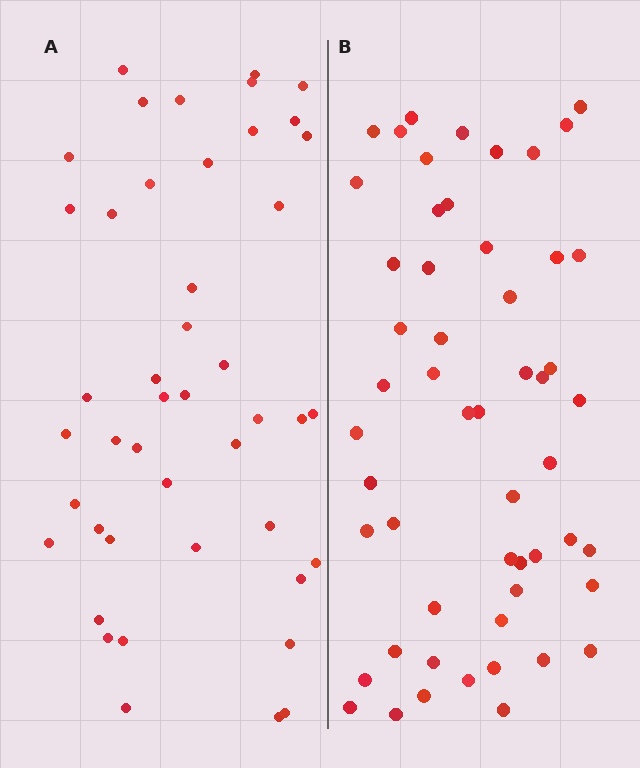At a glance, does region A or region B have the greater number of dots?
Region B (the right region) has more dots.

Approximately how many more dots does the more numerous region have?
Region B has roughly 8 or so more dots than region A.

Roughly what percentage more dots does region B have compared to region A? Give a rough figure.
About 20% more.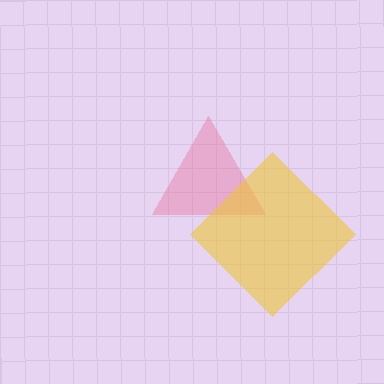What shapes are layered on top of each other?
The layered shapes are: a pink triangle, a yellow diamond.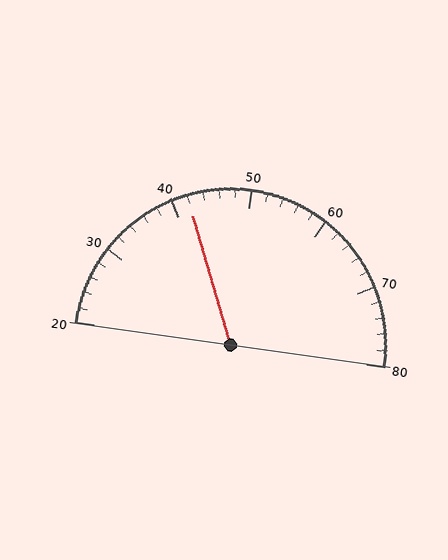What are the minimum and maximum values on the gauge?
The gauge ranges from 20 to 80.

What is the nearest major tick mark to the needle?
The nearest major tick mark is 40.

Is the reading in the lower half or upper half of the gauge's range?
The reading is in the lower half of the range (20 to 80).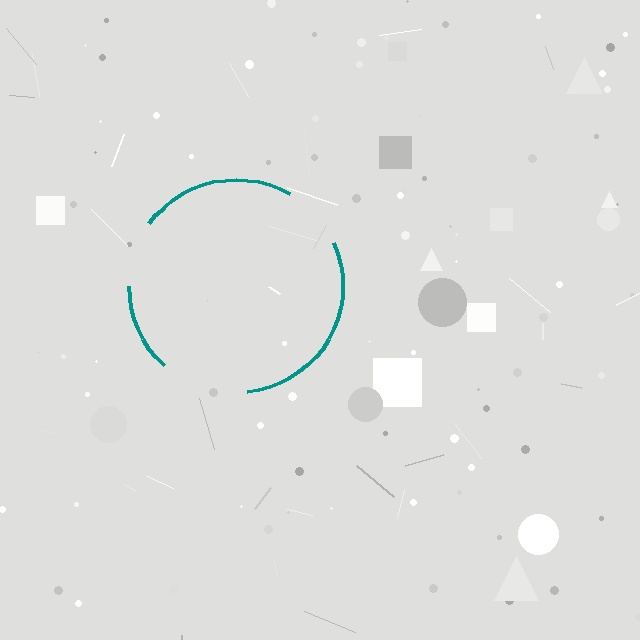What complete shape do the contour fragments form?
The contour fragments form a circle.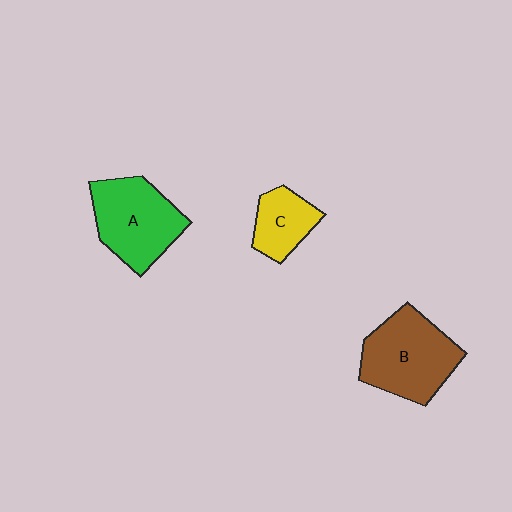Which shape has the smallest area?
Shape C (yellow).